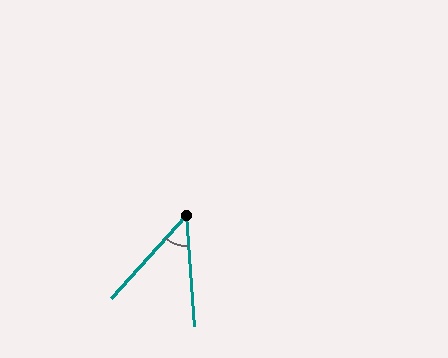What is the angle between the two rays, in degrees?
Approximately 46 degrees.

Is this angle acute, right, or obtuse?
It is acute.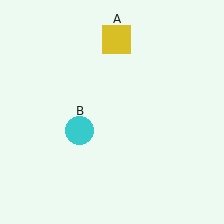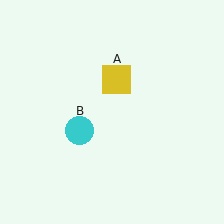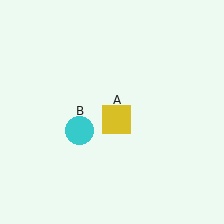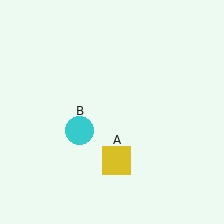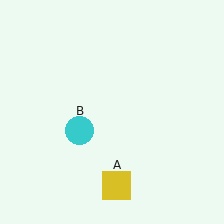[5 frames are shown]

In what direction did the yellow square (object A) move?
The yellow square (object A) moved down.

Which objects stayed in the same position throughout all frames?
Cyan circle (object B) remained stationary.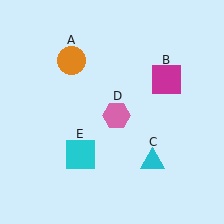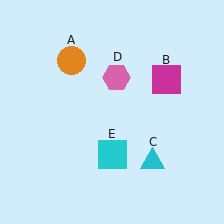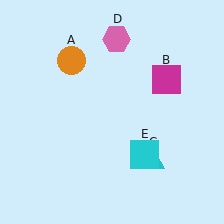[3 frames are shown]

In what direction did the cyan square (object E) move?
The cyan square (object E) moved right.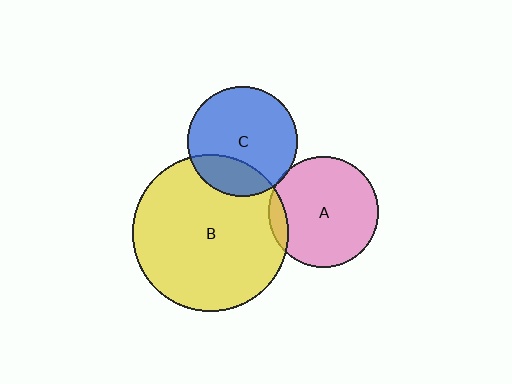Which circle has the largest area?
Circle B (yellow).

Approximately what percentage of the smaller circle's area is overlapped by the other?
Approximately 25%.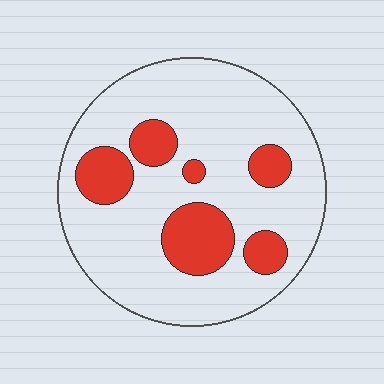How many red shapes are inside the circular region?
6.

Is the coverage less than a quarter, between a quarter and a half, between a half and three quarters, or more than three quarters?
Less than a quarter.